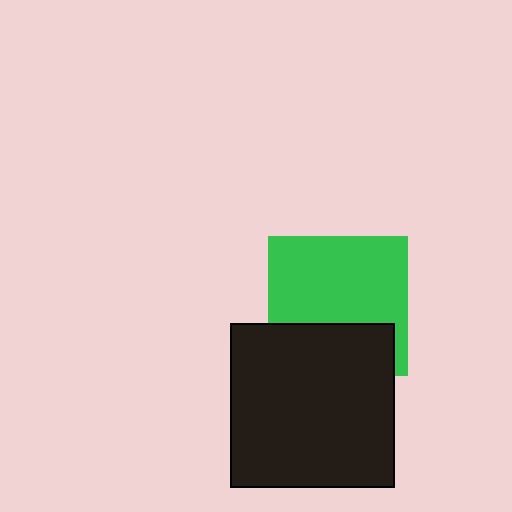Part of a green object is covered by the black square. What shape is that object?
It is a square.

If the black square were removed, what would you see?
You would see the complete green square.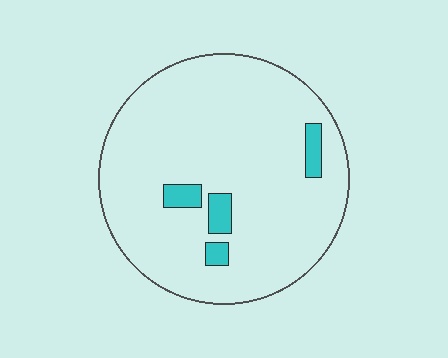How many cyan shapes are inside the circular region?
4.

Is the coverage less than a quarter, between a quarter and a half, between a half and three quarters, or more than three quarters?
Less than a quarter.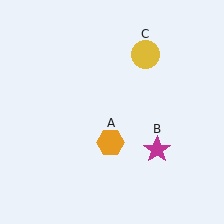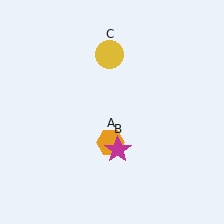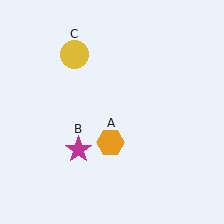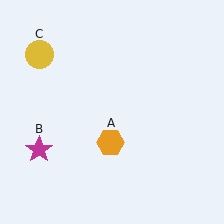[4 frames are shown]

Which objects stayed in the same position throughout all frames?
Orange hexagon (object A) remained stationary.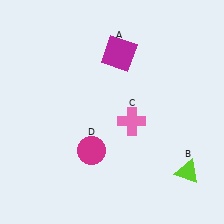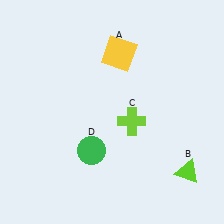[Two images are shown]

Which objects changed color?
A changed from magenta to yellow. C changed from pink to lime. D changed from magenta to green.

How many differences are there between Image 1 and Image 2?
There are 3 differences between the two images.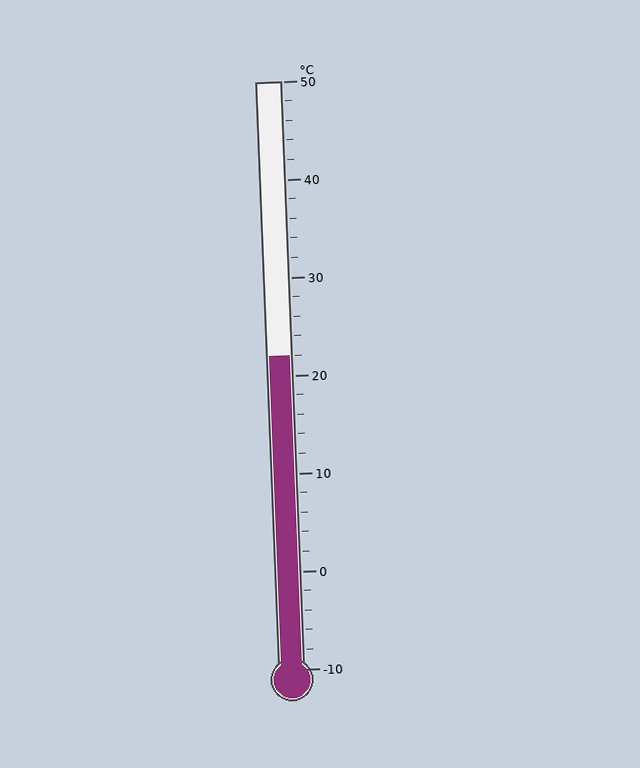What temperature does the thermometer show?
The thermometer shows approximately 22°C.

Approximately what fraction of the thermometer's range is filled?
The thermometer is filled to approximately 55% of its range.